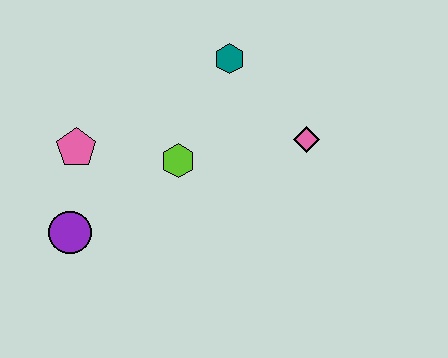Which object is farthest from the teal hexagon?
The purple circle is farthest from the teal hexagon.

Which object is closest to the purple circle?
The pink pentagon is closest to the purple circle.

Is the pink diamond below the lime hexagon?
No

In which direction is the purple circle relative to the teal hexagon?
The purple circle is below the teal hexagon.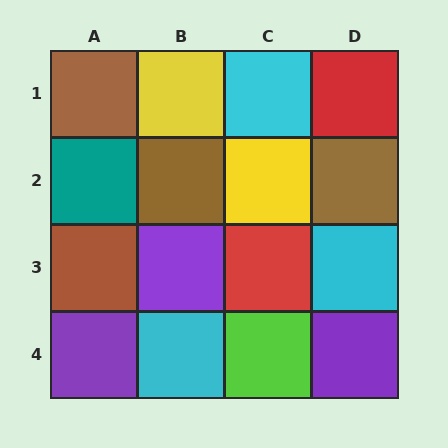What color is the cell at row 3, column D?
Cyan.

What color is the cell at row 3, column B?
Purple.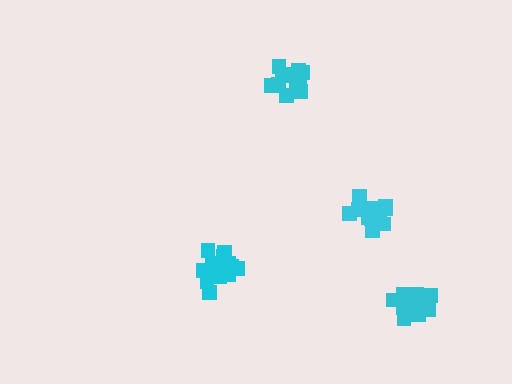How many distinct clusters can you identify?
There are 4 distinct clusters.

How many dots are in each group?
Group 1: 14 dots, Group 2: 12 dots, Group 3: 15 dots, Group 4: 15 dots (56 total).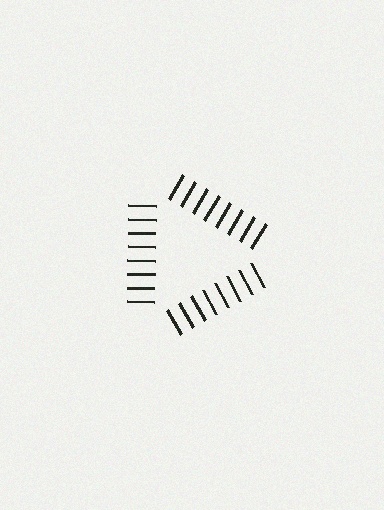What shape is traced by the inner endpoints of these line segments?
An illusory triangle — the line segments terminate on its edges but no continuous stroke is drawn.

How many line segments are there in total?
24 — 8 along each of the 3 edges.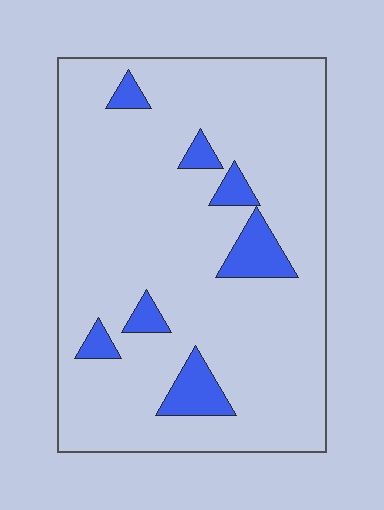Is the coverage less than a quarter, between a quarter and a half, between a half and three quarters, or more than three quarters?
Less than a quarter.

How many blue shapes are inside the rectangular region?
7.